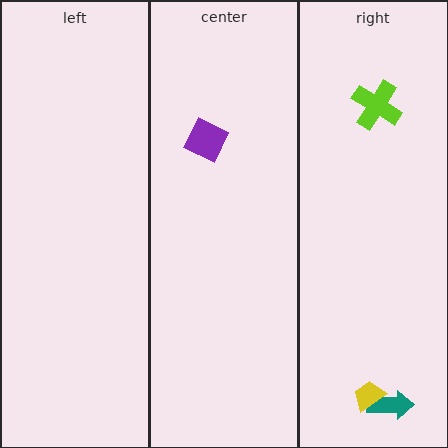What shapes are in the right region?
The lime cross, the teal arrow, the yellow trapezoid.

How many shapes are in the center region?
1.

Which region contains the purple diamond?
The center region.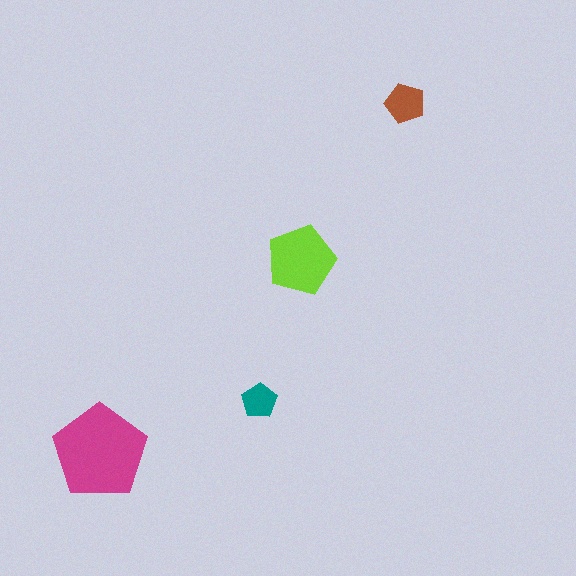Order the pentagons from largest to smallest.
the magenta one, the lime one, the brown one, the teal one.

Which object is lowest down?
The magenta pentagon is bottommost.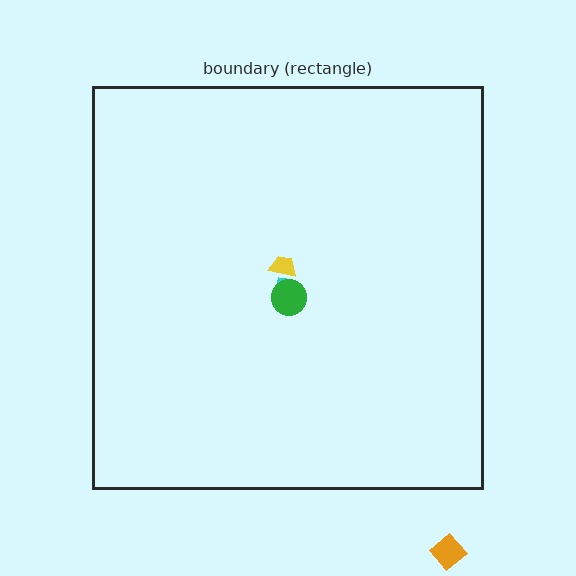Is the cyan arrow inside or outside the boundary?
Inside.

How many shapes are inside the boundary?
3 inside, 1 outside.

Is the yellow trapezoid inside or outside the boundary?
Inside.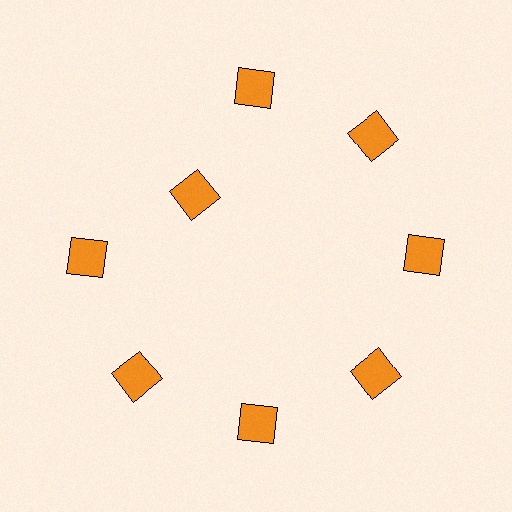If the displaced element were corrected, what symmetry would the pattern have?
It would have 8-fold rotational symmetry — the pattern would map onto itself every 45 degrees.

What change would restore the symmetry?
The symmetry would be restored by moving it outward, back onto the ring so that all 8 squares sit at equal angles and equal distance from the center.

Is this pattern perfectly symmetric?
No. The 8 orange squares are arranged in a ring, but one element near the 10 o'clock position is pulled inward toward the center, breaking the 8-fold rotational symmetry.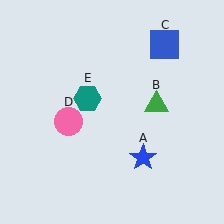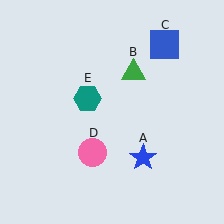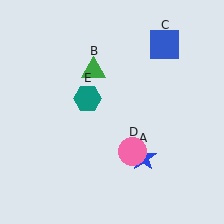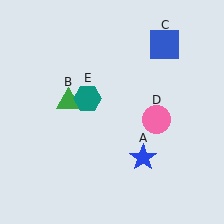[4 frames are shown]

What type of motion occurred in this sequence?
The green triangle (object B), pink circle (object D) rotated counterclockwise around the center of the scene.